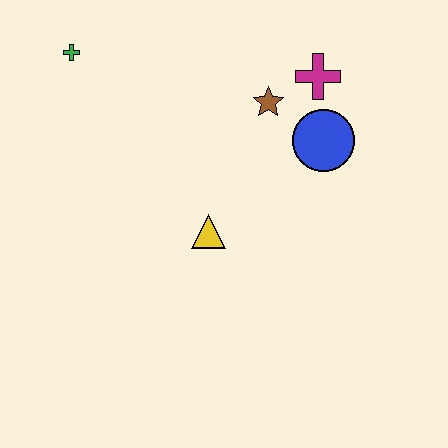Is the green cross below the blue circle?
No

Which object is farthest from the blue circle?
The green cross is farthest from the blue circle.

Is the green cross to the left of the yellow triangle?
Yes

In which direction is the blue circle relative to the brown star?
The blue circle is to the right of the brown star.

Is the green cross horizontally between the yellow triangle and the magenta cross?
No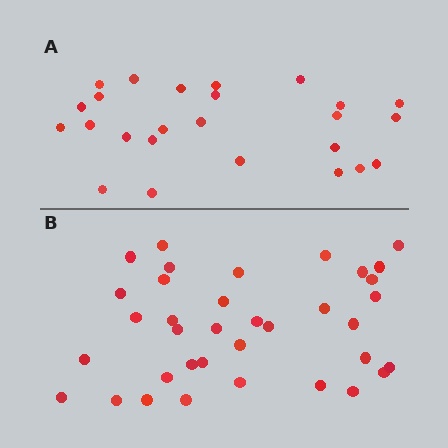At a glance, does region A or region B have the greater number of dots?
Region B (the bottom region) has more dots.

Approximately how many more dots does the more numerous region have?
Region B has roughly 12 or so more dots than region A.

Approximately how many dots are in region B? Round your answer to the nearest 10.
About 40 dots. (The exact count is 36, which rounds to 40.)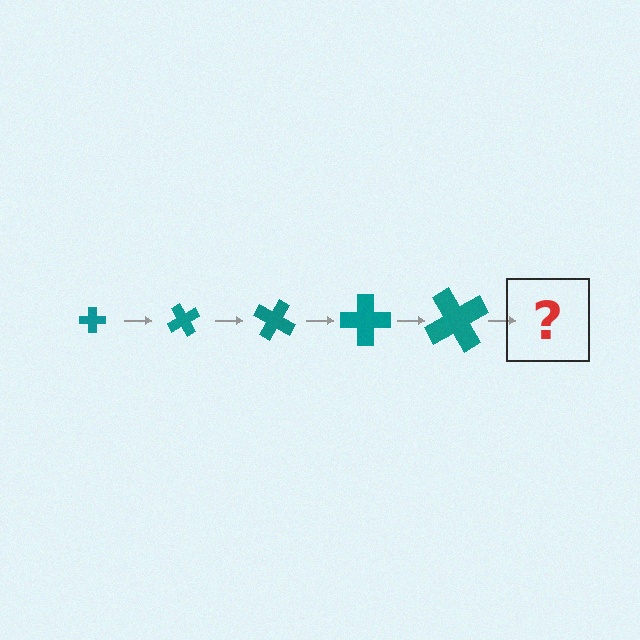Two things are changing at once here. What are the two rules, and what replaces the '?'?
The two rules are that the cross grows larger each step and it rotates 60 degrees each step. The '?' should be a cross, larger than the previous one and rotated 300 degrees from the start.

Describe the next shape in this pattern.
It should be a cross, larger than the previous one and rotated 300 degrees from the start.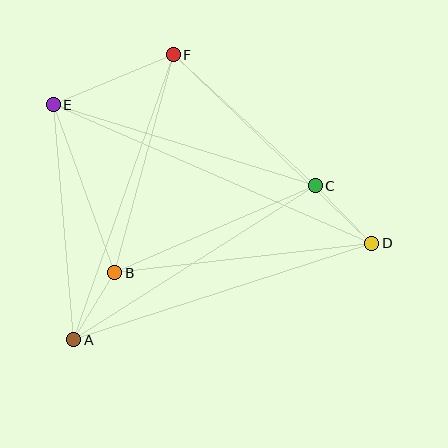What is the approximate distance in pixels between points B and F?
The distance between B and F is approximately 225 pixels.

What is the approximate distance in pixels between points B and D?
The distance between B and D is approximately 259 pixels.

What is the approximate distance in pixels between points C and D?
The distance between C and D is approximately 81 pixels.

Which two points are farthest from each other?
Points D and E are farthest from each other.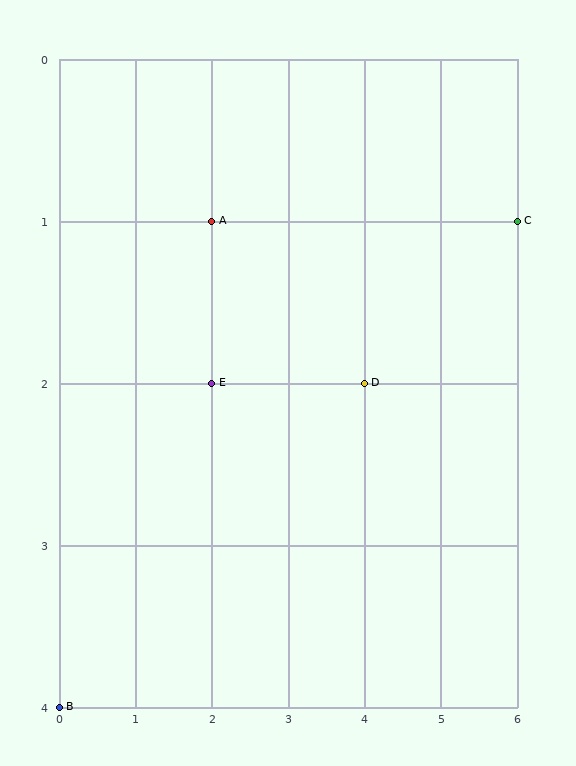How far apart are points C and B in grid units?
Points C and B are 6 columns and 3 rows apart (about 6.7 grid units diagonally).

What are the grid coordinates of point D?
Point D is at grid coordinates (4, 2).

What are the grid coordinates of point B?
Point B is at grid coordinates (0, 4).